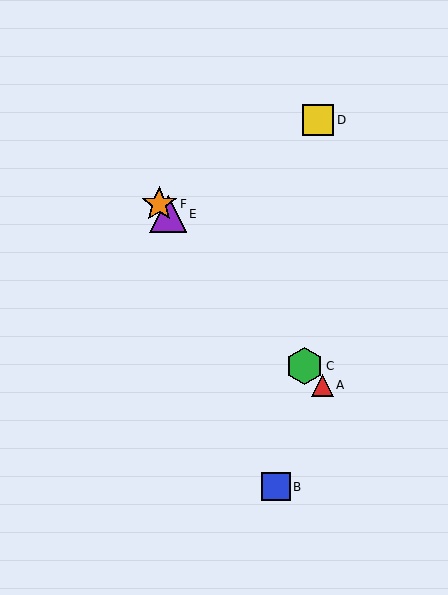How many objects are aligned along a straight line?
4 objects (A, C, E, F) are aligned along a straight line.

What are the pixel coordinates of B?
Object B is at (276, 487).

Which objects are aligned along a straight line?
Objects A, C, E, F are aligned along a straight line.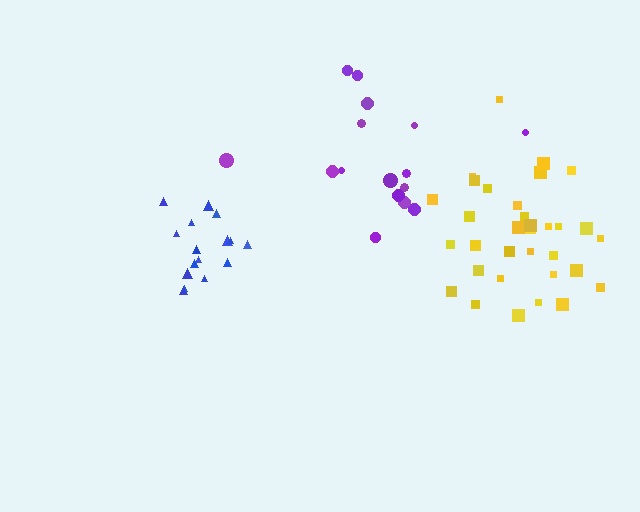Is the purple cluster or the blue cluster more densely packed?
Blue.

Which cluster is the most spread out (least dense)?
Purple.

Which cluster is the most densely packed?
Blue.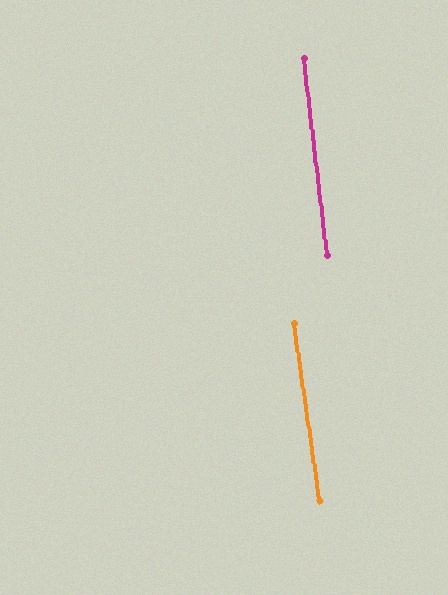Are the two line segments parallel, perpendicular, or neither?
Parallel — their directions differ by only 1.5°.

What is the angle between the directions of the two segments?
Approximately 2 degrees.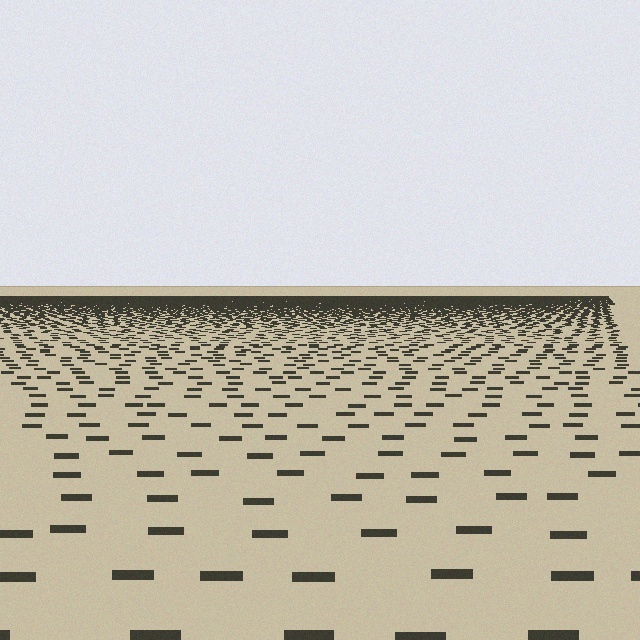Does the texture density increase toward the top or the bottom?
Density increases toward the top.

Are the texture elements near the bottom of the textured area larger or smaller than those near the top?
Larger. Near the bottom, elements are closer to the viewer and appear at a bigger on-screen size.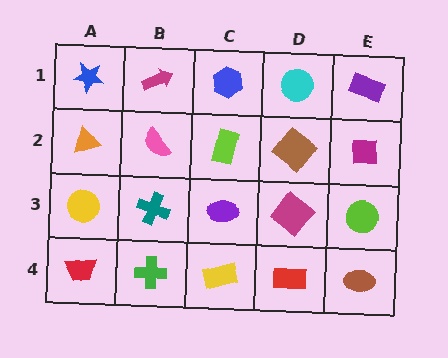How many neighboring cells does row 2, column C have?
4.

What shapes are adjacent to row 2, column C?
A blue hexagon (row 1, column C), a purple ellipse (row 3, column C), a pink semicircle (row 2, column B), a brown diamond (row 2, column D).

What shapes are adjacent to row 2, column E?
A purple rectangle (row 1, column E), a lime circle (row 3, column E), a brown diamond (row 2, column D).